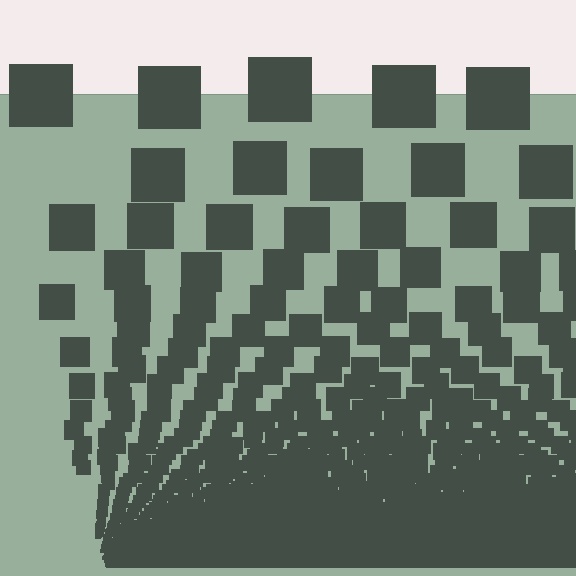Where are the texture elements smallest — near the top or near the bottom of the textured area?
Near the bottom.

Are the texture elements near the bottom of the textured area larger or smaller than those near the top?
Smaller. The gradient is inverted — elements near the bottom are smaller and denser.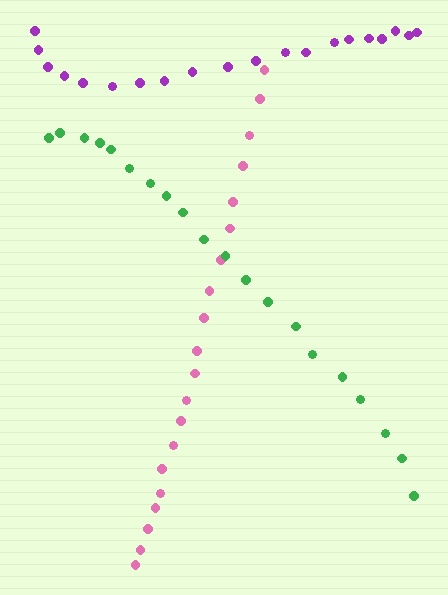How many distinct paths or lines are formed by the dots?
There are 3 distinct paths.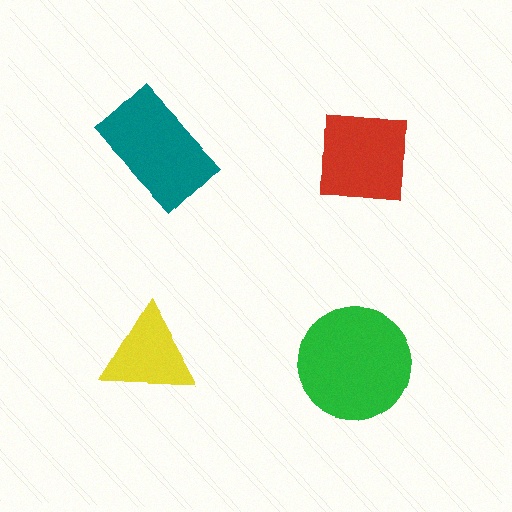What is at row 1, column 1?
A teal rectangle.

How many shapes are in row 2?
2 shapes.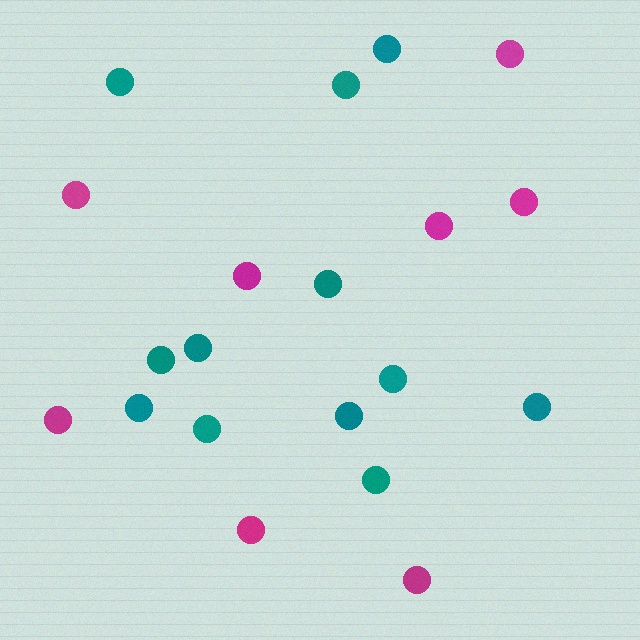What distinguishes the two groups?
There are 2 groups: one group of magenta circles (8) and one group of teal circles (12).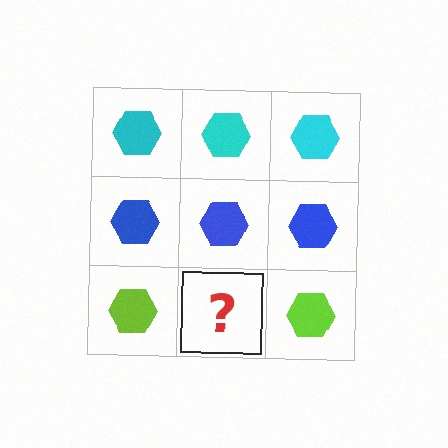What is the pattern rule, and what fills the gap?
The rule is that each row has a consistent color. The gap should be filled with a lime hexagon.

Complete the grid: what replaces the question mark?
The question mark should be replaced with a lime hexagon.